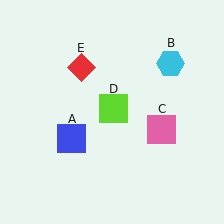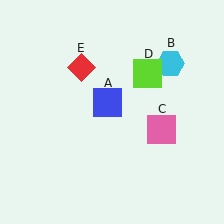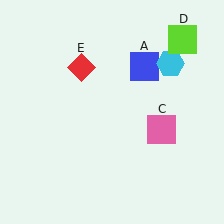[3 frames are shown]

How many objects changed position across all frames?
2 objects changed position: blue square (object A), lime square (object D).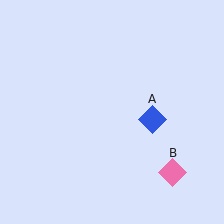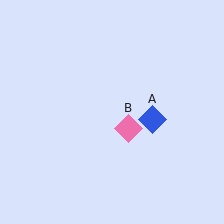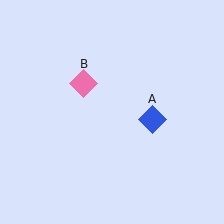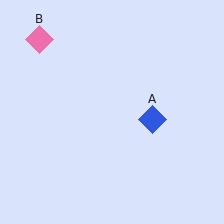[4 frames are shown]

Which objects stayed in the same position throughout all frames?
Blue diamond (object A) remained stationary.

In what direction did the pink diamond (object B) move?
The pink diamond (object B) moved up and to the left.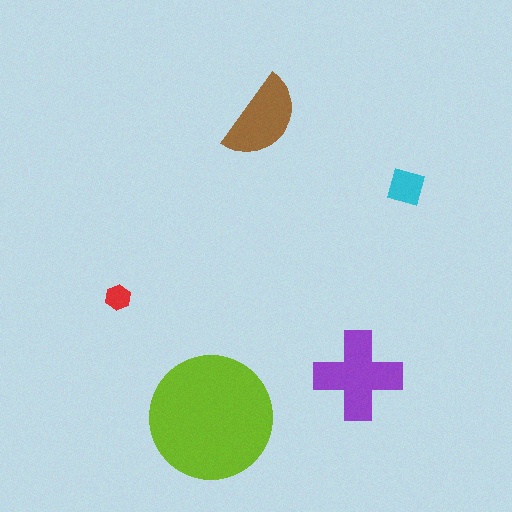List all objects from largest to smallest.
The lime circle, the purple cross, the brown semicircle, the cyan square, the red hexagon.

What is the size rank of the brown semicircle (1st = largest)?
3rd.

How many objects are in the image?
There are 5 objects in the image.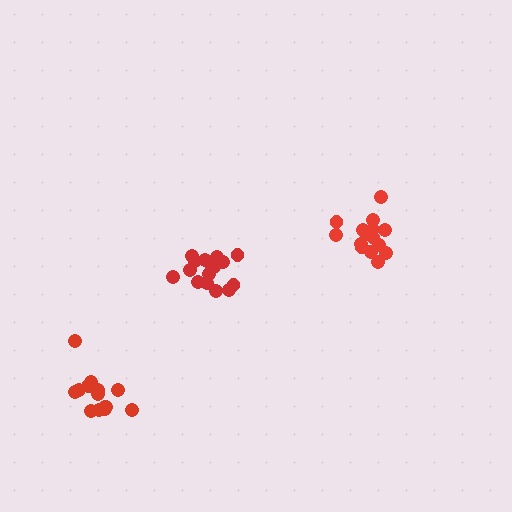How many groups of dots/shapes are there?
There are 3 groups.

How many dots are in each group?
Group 1: 15 dots, Group 2: 16 dots, Group 3: 16 dots (47 total).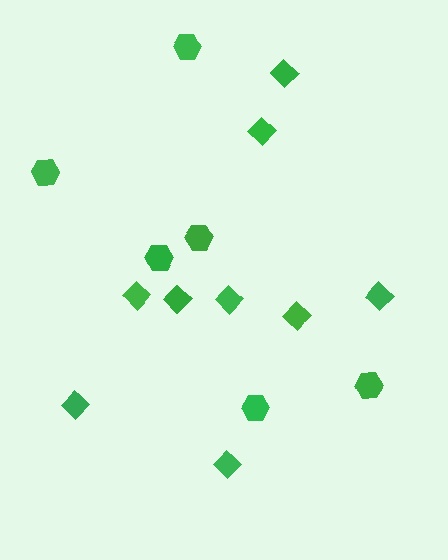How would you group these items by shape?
There are 2 groups: one group of hexagons (6) and one group of diamonds (9).